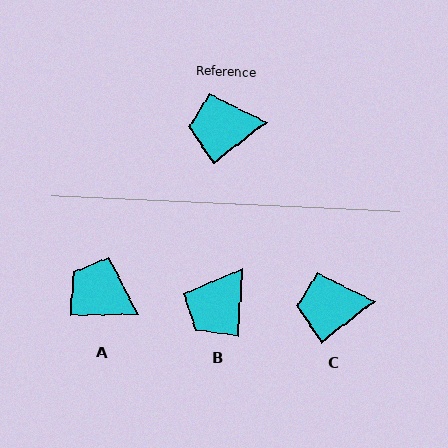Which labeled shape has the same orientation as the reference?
C.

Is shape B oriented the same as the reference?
No, it is off by about 49 degrees.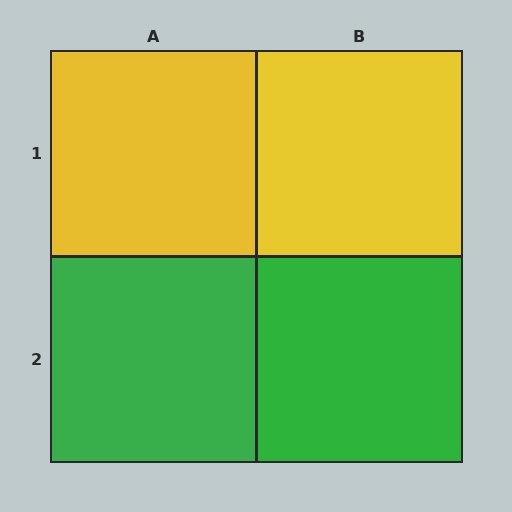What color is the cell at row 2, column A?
Green.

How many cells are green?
2 cells are green.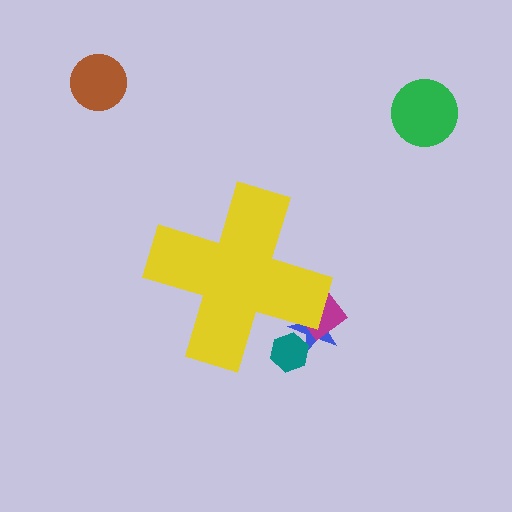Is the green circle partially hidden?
No, the green circle is fully visible.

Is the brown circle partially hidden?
No, the brown circle is fully visible.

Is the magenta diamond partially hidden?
Yes, the magenta diamond is partially hidden behind the yellow cross.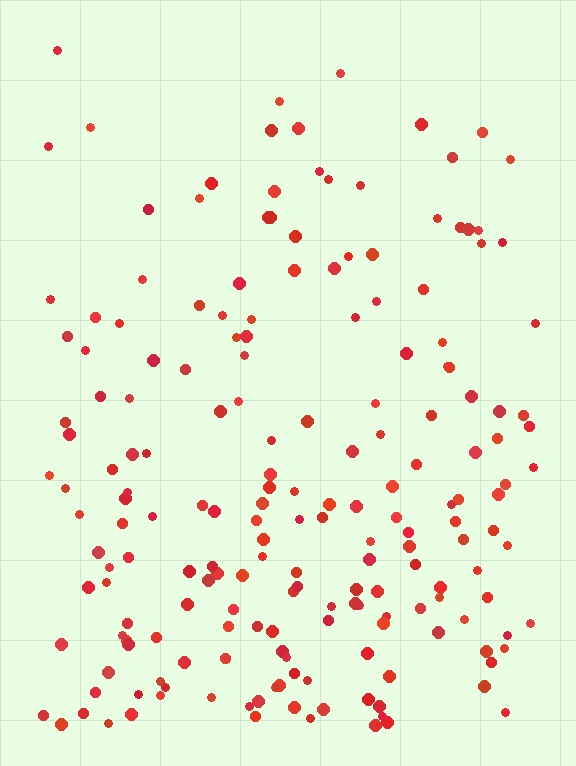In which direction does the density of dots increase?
From top to bottom, with the bottom side densest.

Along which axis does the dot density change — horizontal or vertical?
Vertical.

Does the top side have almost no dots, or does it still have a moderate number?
Still a moderate number, just noticeably fewer than the bottom.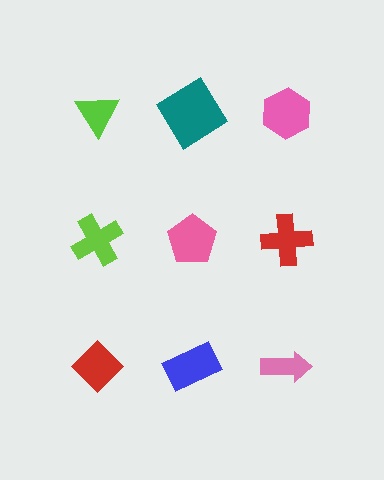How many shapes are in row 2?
3 shapes.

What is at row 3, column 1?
A red diamond.